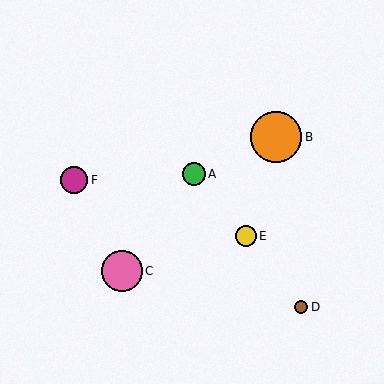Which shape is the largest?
The orange circle (labeled B) is the largest.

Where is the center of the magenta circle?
The center of the magenta circle is at (74, 181).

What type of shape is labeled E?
Shape E is a yellow circle.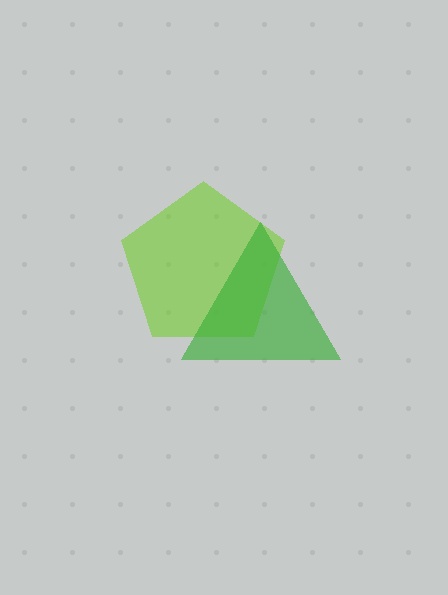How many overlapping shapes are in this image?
There are 2 overlapping shapes in the image.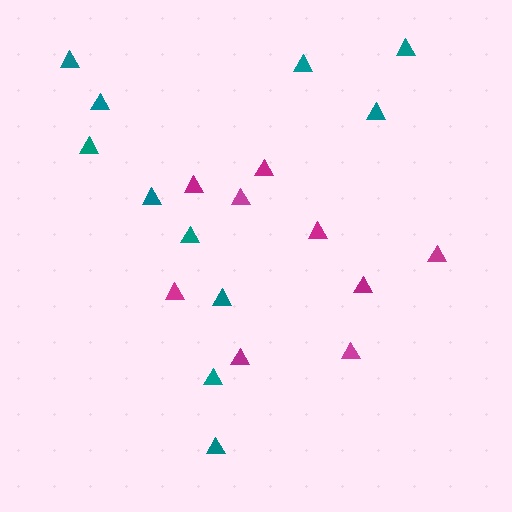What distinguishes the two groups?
There are 2 groups: one group of magenta triangles (9) and one group of teal triangles (11).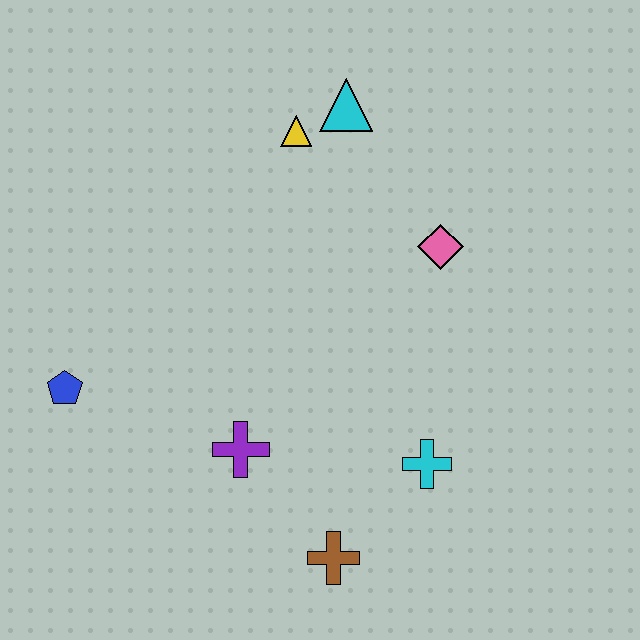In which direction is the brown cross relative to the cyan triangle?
The brown cross is below the cyan triangle.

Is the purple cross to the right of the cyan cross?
No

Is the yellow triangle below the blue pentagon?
No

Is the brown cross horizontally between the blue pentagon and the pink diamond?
Yes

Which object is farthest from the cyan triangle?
The brown cross is farthest from the cyan triangle.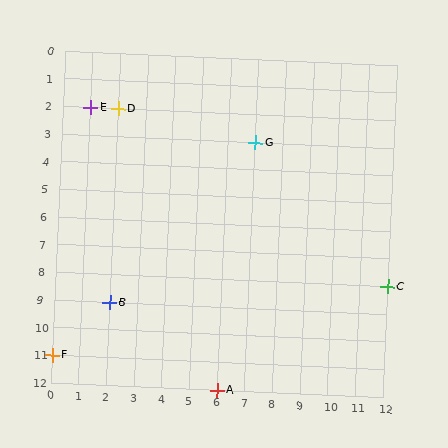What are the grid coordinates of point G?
Point G is at grid coordinates (7, 3).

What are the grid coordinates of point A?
Point A is at grid coordinates (6, 12).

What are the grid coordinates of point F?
Point F is at grid coordinates (0, 11).